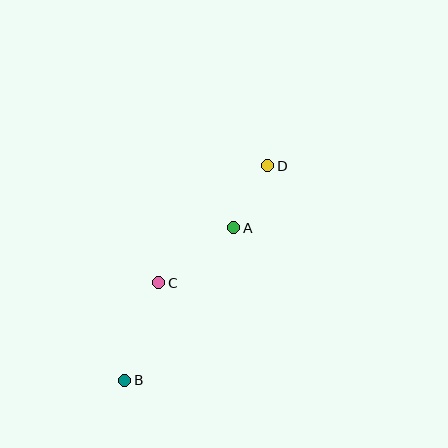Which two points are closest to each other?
Points A and D are closest to each other.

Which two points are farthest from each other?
Points B and D are farthest from each other.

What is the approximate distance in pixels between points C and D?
The distance between C and D is approximately 160 pixels.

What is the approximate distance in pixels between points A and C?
The distance between A and C is approximately 93 pixels.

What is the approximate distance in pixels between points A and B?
The distance between A and B is approximately 187 pixels.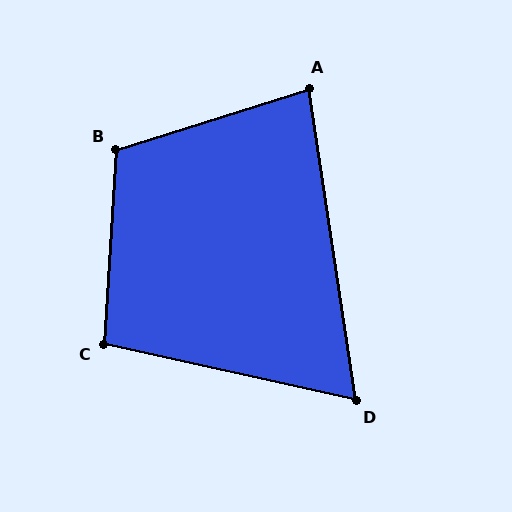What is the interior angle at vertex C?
Approximately 99 degrees (obtuse).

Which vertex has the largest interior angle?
B, at approximately 111 degrees.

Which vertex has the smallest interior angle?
D, at approximately 69 degrees.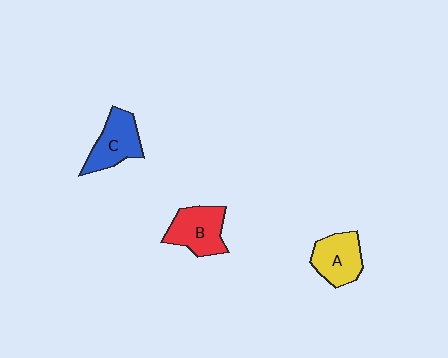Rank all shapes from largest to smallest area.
From largest to smallest: B (red), C (blue), A (yellow).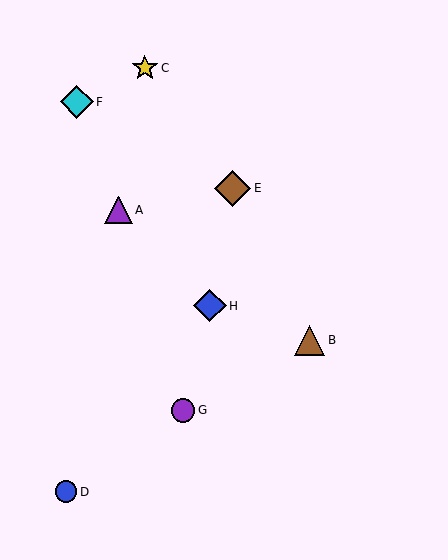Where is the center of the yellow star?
The center of the yellow star is at (145, 68).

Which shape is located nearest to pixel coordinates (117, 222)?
The purple triangle (labeled A) at (119, 210) is nearest to that location.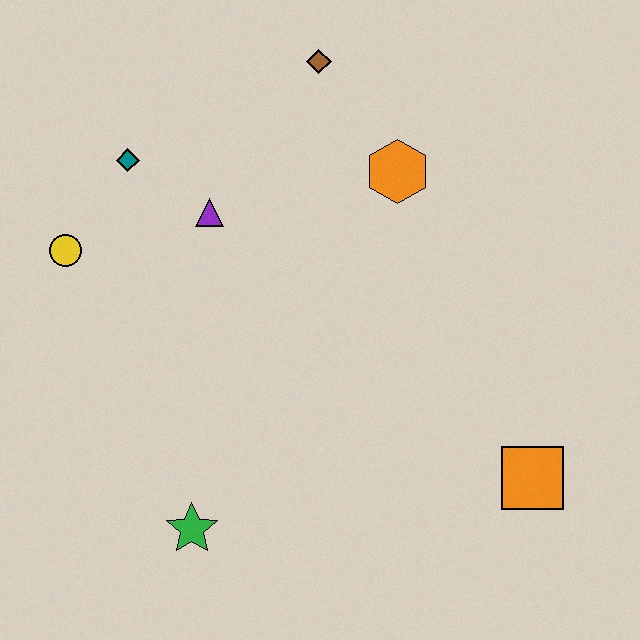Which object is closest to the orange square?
The orange hexagon is closest to the orange square.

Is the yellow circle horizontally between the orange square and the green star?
No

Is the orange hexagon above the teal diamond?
No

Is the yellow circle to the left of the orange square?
Yes